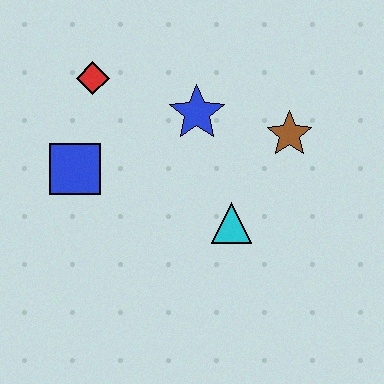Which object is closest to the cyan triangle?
The brown star is closest to the cyan triangle.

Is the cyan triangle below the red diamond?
Yes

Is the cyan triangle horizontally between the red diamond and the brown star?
Yes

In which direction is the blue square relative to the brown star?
The blue square is to the left of the brown star.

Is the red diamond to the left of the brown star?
Yes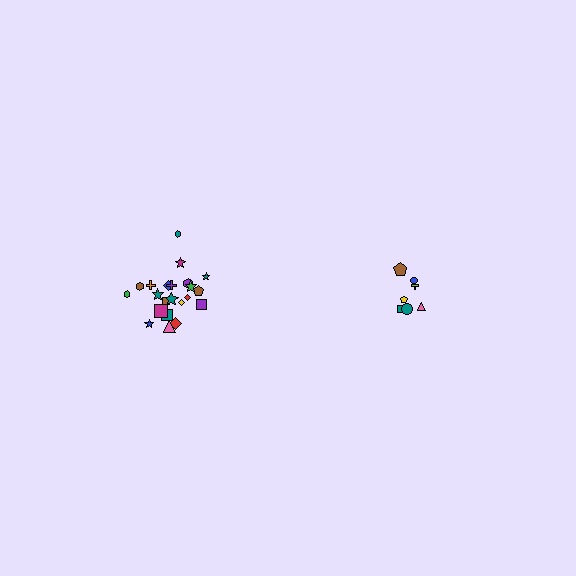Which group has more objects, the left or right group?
The left group.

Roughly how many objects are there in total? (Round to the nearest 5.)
Roughly 30 objects in total.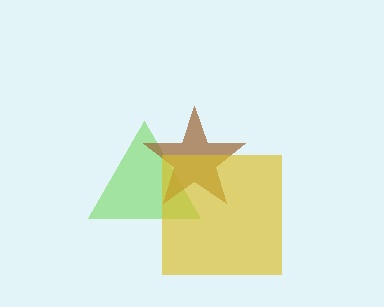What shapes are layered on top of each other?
The layered shapes are: a lime triangle, a brown star, a yellow square.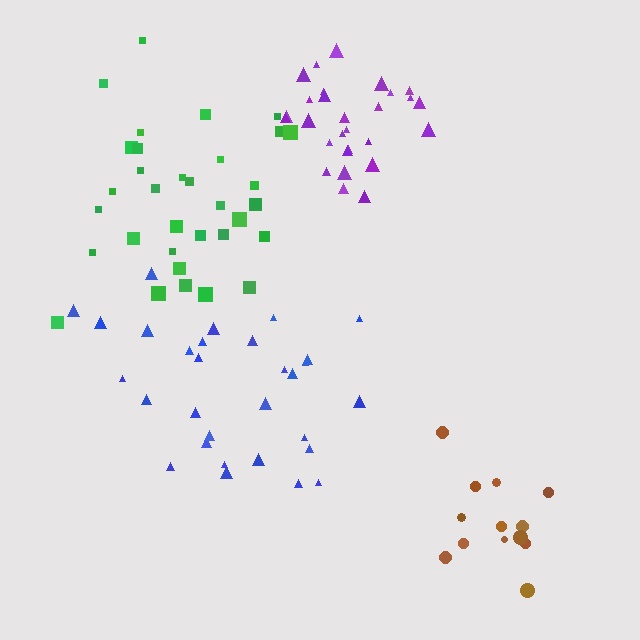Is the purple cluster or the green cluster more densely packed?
Purple.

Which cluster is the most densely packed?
Purple.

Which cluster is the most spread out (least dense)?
Blue.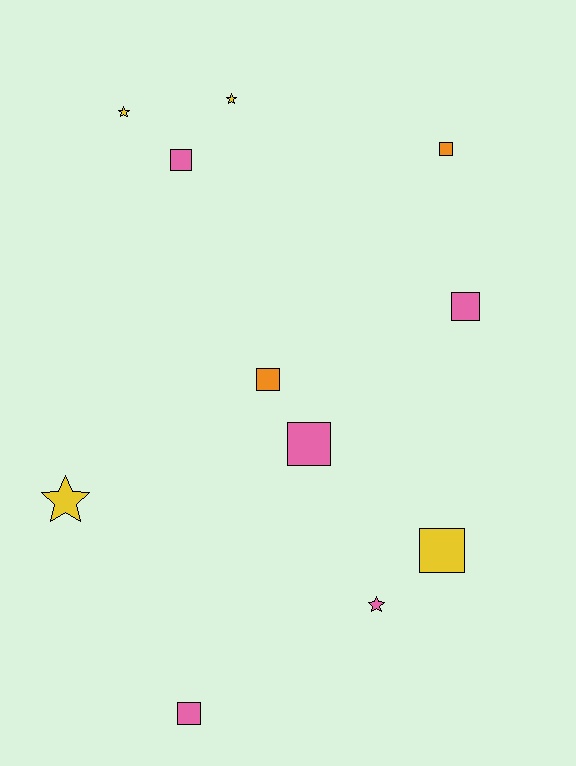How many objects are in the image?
There are 11 objects.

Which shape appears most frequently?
Square, with 7 objects.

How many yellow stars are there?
There are 3 yellow stars.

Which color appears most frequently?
Pink, with 5 objects.